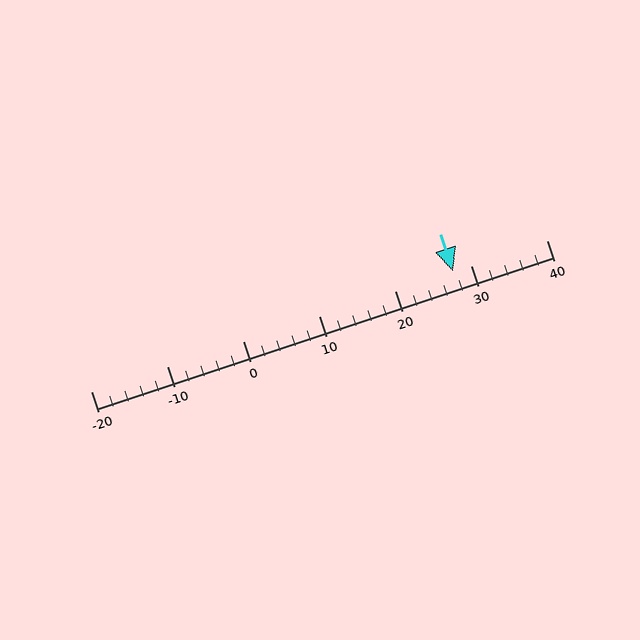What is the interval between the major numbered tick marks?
The major tick marks are spaced 10 units apart.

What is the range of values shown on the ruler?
The ruler shows values from -20 to 40.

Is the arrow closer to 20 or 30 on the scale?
The arrow is closer to 30.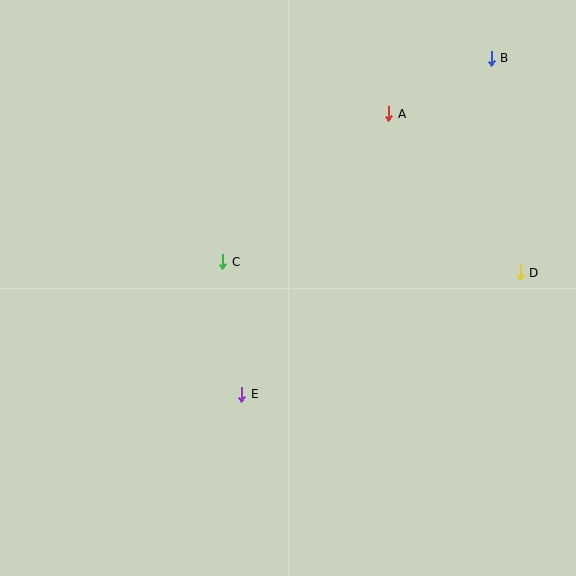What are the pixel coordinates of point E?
Point E is at (242, 394).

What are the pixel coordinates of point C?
Point C is at (223, 262).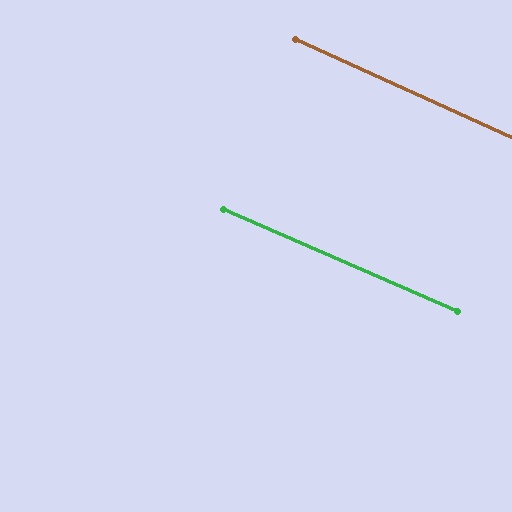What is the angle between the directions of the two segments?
Approximately 1 degree.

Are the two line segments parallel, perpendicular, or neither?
Parallel — their directions differ by only 0.9°.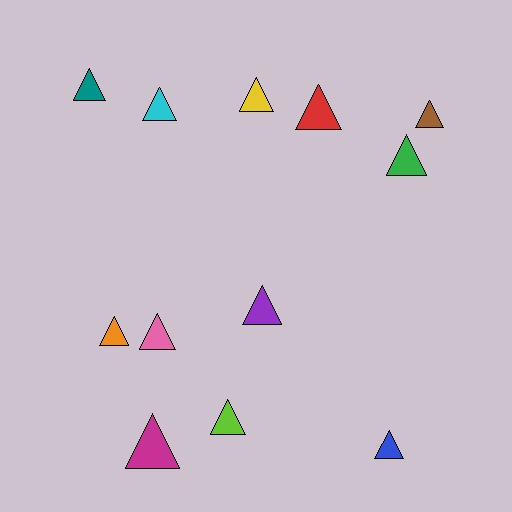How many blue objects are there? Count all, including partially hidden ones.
There is 1 blue object.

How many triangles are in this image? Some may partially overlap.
There are 12 triangles.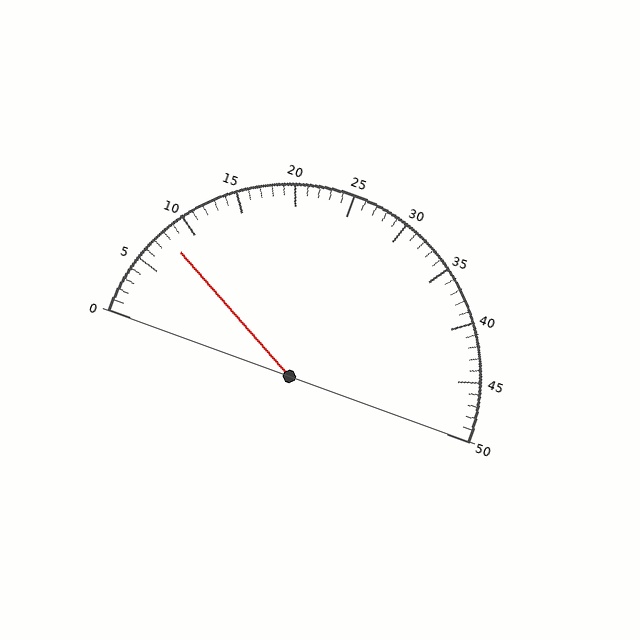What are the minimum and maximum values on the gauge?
The gauge ranges from 0 to 50.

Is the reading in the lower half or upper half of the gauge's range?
The reading is in the lower half of the range (0 to 50).